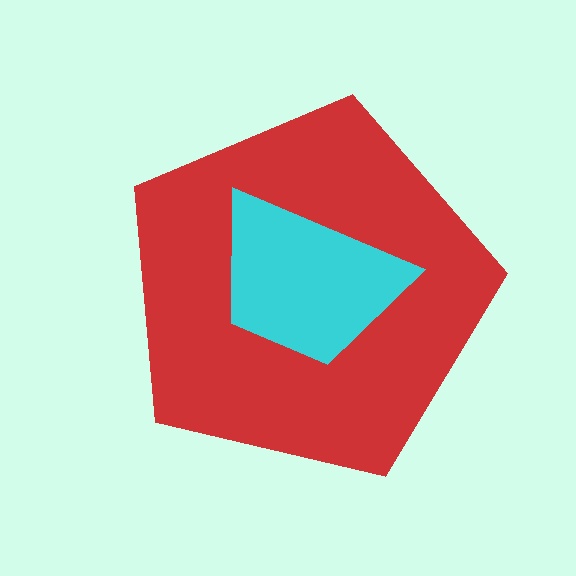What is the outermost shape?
The red pentagon.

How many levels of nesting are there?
2.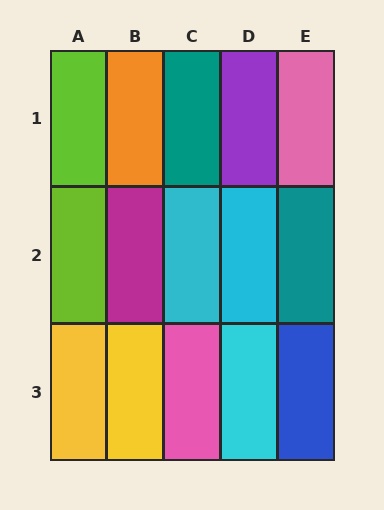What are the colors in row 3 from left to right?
Yellow, yellow, pink, cyan, blue.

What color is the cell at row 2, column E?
Teal.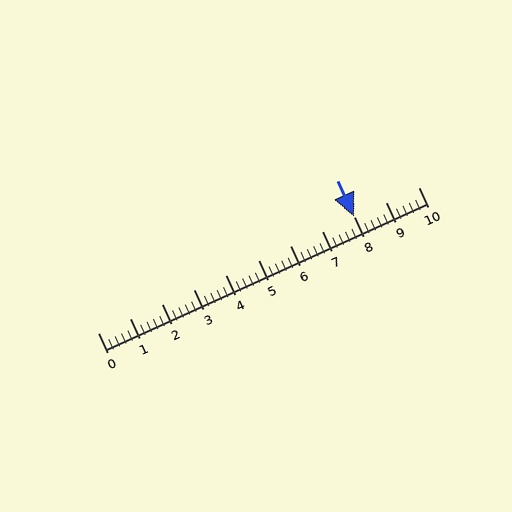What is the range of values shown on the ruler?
The ruler shows values from 0 to 10.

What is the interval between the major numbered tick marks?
The major tick marks are spaced 1 units apart.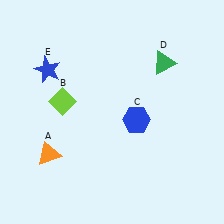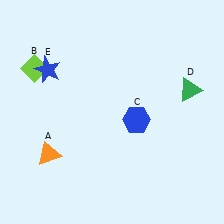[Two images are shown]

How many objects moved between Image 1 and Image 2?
2 objects moved between the two images.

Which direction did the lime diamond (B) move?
The lime diamond (B) moved up.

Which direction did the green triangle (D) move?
The green triangle (D) moved down.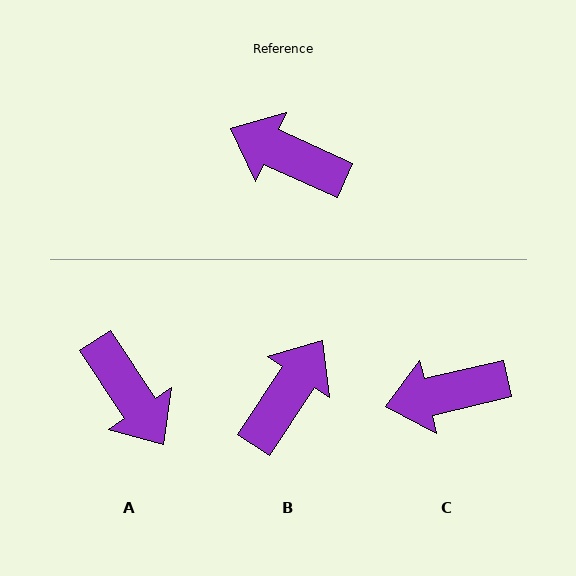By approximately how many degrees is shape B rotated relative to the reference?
Approximately 99 degrees clockwise.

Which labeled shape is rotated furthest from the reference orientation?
A, about 148 degrees away.